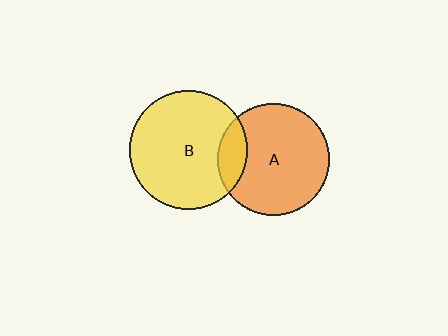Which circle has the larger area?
Circle B (yellow).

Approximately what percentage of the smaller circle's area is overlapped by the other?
Approximately 15%.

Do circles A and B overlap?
Yes.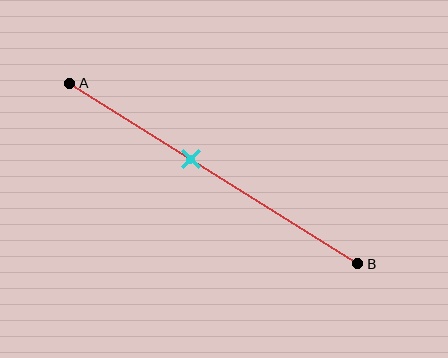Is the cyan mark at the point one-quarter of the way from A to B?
No, the mark is at about 40% from A, not at the 25% one-quarter point.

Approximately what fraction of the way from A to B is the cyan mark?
The cyan mark is approximately 40% of the way from A to B.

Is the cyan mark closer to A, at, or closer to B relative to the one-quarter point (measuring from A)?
The cyan mark is closer to point B than the one-quarter point of segment AB.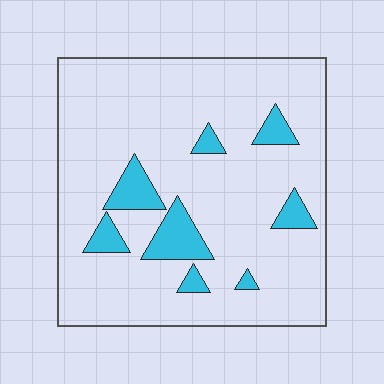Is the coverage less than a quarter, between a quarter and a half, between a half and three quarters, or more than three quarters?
Less than a quarter.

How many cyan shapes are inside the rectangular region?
8.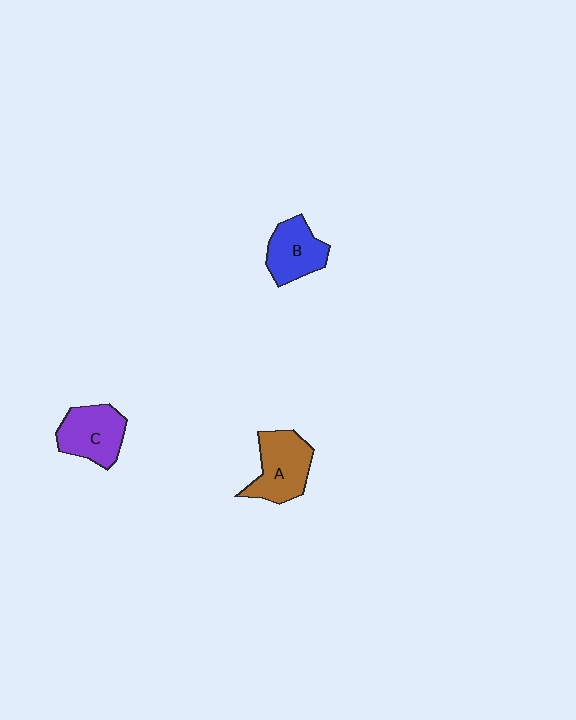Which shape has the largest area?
Shape A (brown).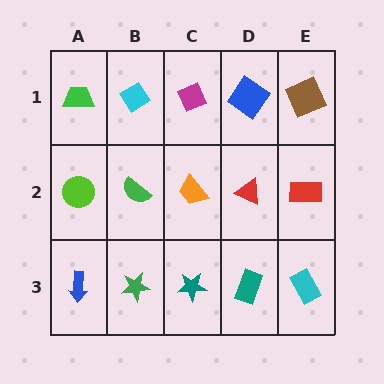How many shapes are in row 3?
5 shapes.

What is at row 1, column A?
A green trapezoid.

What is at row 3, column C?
A teal star.